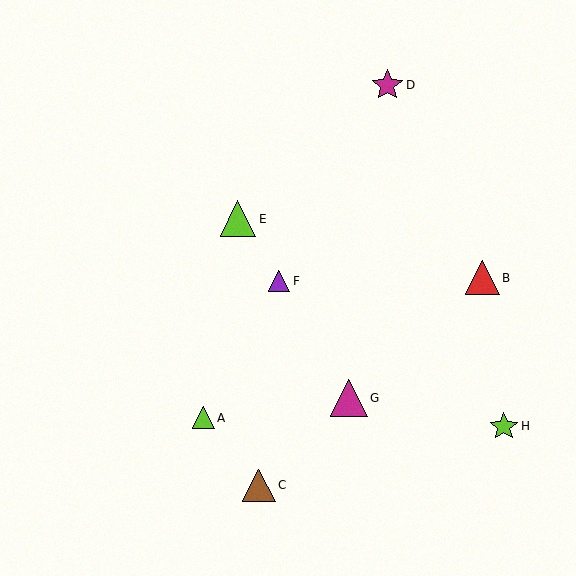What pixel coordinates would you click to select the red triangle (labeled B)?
Click at (482, 278) to select the red triangle B.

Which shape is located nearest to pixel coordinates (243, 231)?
The lime triangle (labeled E) at (238, 219) is nearest to that location.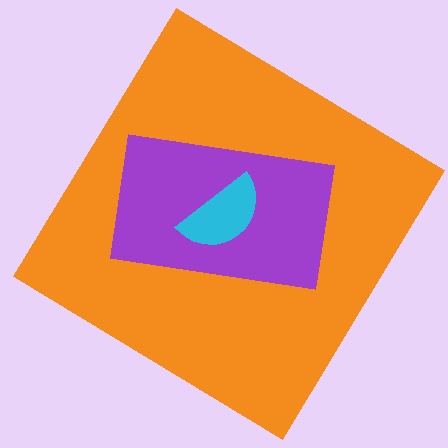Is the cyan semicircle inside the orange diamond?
Yes.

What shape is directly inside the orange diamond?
The purple rectangle.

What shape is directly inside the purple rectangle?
The cyan semicircle.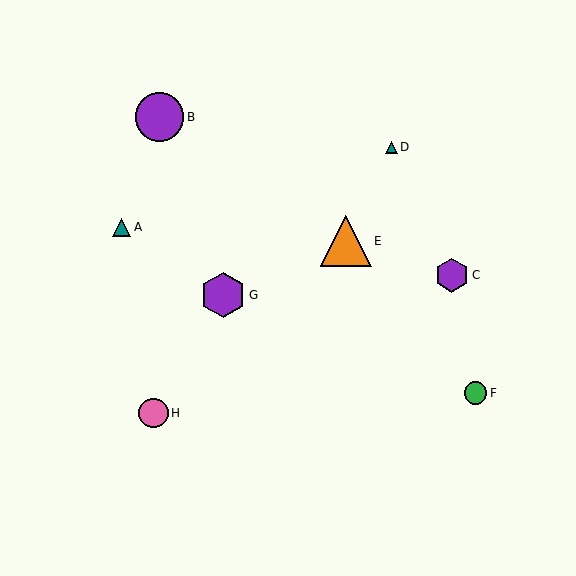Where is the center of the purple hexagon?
The center of the purple hexagon is at (223, 295).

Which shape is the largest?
The orange triangle (labeled E) is the largest.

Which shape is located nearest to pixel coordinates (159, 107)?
The purple circle (labeled B) at (159, 117) is nearest to that location.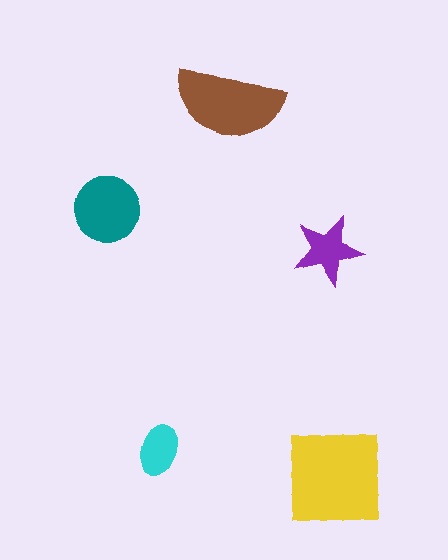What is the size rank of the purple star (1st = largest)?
4th.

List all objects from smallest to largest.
The cyan ellipse, the purple star, the teal circle, the brown semicircle, the yellow square.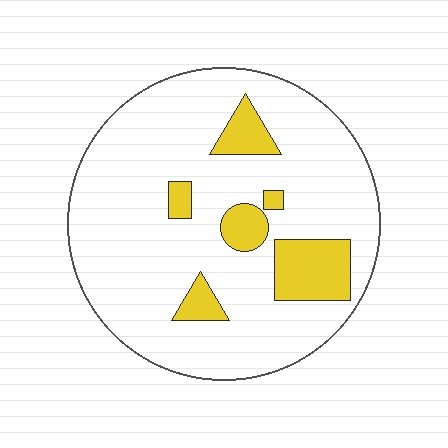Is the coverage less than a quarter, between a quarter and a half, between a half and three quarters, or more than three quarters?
Less than a quarter.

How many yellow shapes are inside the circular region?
6.